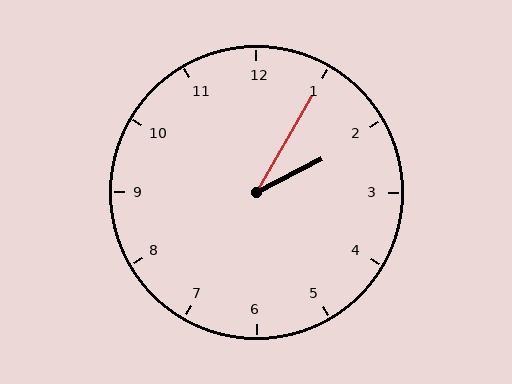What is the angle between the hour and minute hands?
Approximately 32 degrees.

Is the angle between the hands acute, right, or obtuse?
It is acute.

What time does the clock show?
2:05.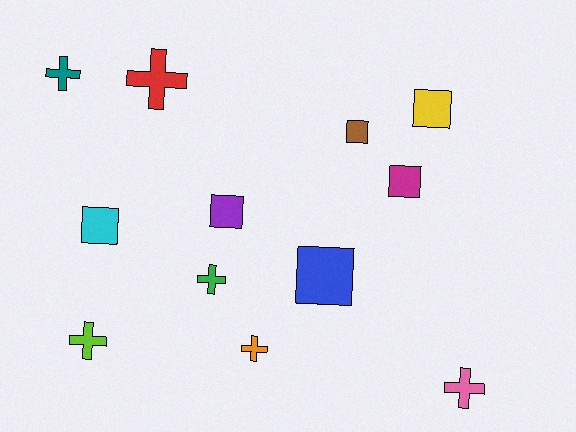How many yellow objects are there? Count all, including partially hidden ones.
There is 1 yellow object.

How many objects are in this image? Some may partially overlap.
There are 12 objects.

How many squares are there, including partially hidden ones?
There are 6 squares.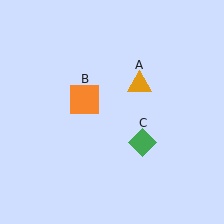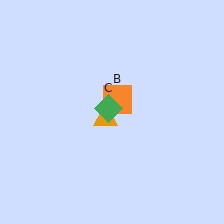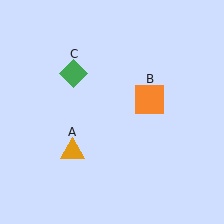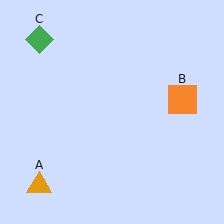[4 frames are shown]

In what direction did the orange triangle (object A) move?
The orange triangle (object A) moved down and to the left.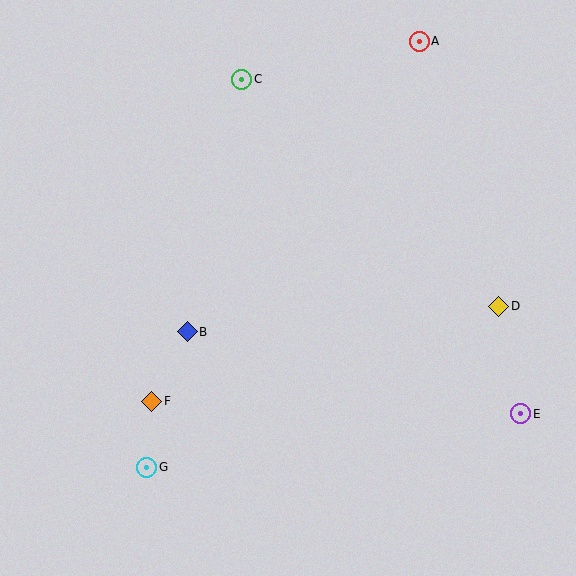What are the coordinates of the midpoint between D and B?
The midpoint between D and B is at (343, 319).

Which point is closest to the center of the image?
Point B at (187, 332) is closest to the center.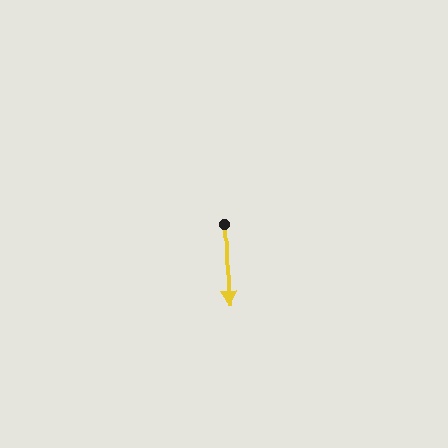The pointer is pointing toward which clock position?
Roughly 6 o'clock.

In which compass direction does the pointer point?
South.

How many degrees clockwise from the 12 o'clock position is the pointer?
Approximately 178 degrees.